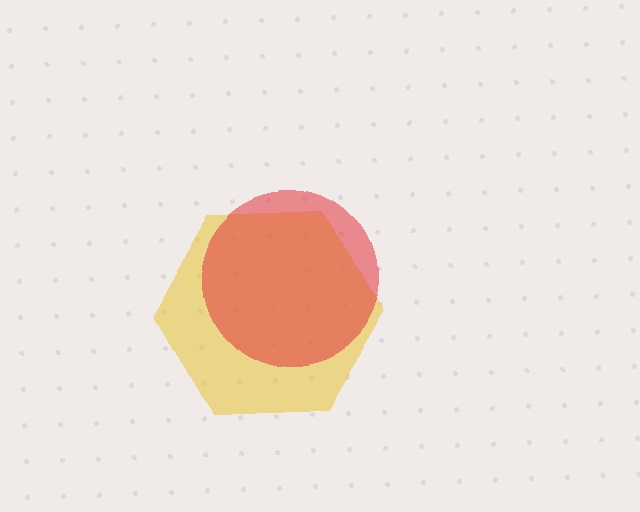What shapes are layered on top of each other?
The layered shapes are: a yellow hexagon, a red circle.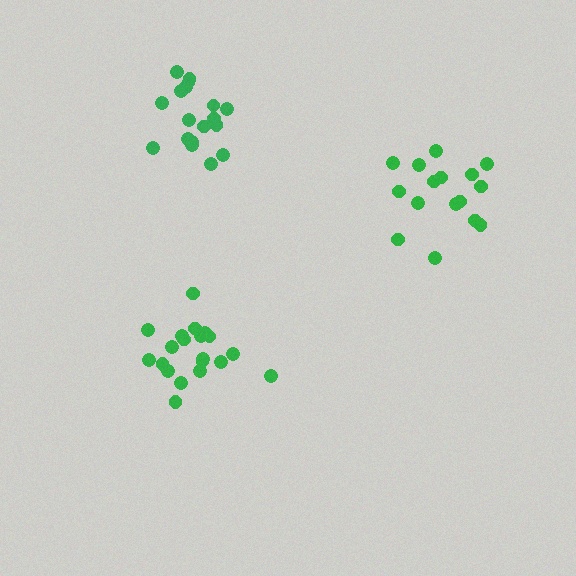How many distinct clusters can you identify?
There are 3 distinct clusters.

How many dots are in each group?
Group 1: 18 dots, Group 2: 16 dots, Group 3: 20 dots (54 total).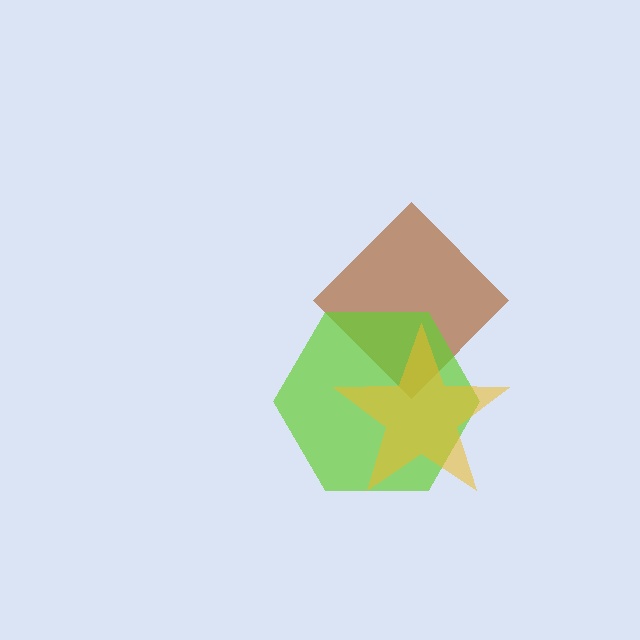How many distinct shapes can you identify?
There are 3 distinct shapes: a brown diamond, a lime hexagon, a yellow star.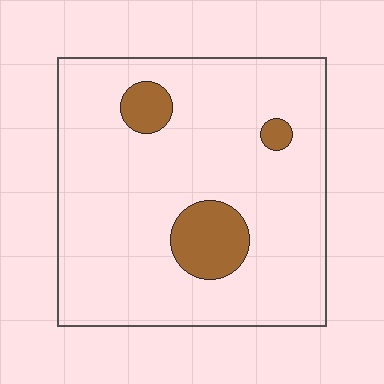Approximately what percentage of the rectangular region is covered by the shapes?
Approximately 10%.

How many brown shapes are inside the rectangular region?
3.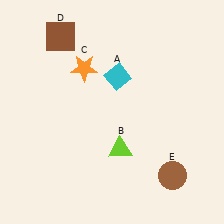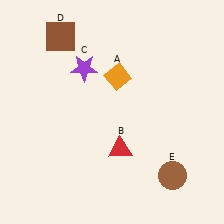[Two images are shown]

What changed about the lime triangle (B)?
In Image 1, B is lime. In Image 2, it changed to red.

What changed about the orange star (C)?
In Image 1, C is orange. In Image 2, it changed to purple.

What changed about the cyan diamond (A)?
In Image 1, A is cyan. In Image 2, it changed to orange.